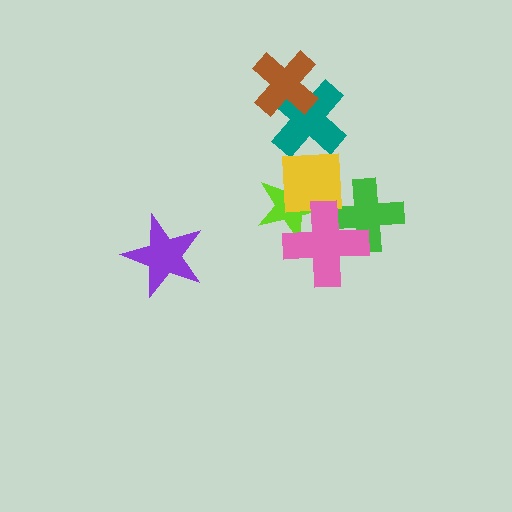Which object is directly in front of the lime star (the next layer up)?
The yellow square is directly in front of the lime star.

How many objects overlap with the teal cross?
2 objects overlap with the teal cross.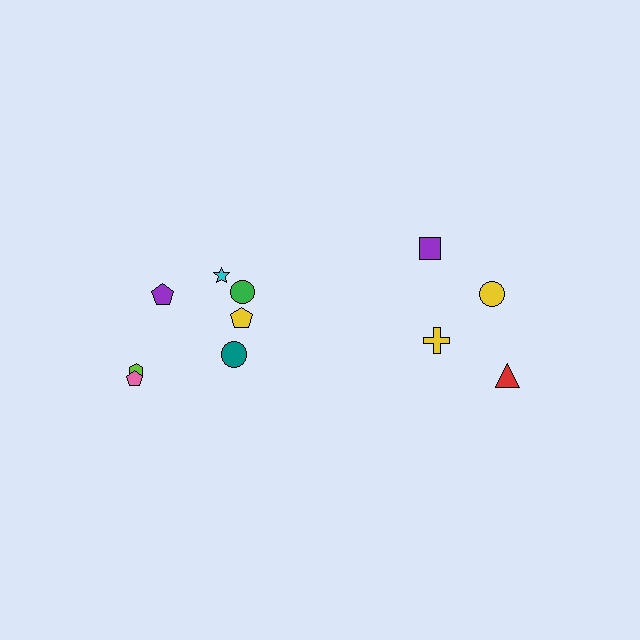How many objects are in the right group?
There are 4 objects.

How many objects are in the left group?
There are 7 objects.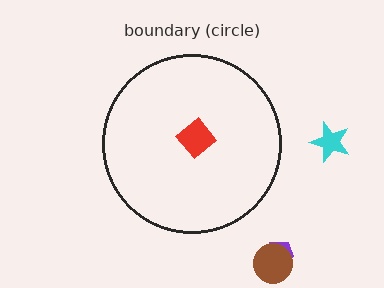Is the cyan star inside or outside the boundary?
Outside.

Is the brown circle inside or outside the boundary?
Outside.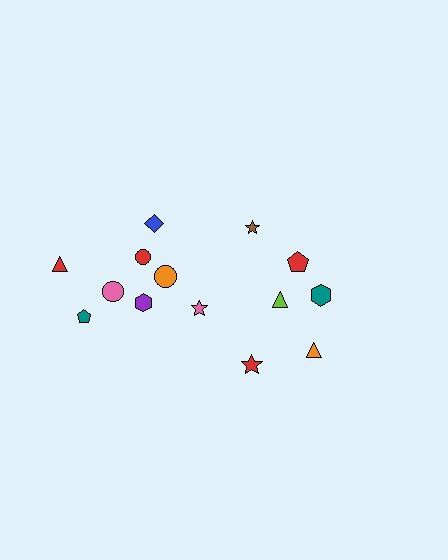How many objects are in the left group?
There are 8 objects.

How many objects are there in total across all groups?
There are 14 objects.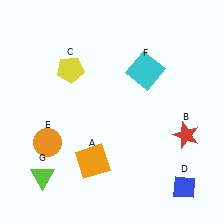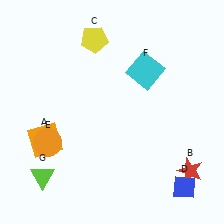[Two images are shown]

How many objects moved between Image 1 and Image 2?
3 objects moved between the two images.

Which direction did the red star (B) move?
The red star (B) moved down.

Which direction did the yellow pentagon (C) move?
The yellow pentagon (C) moved up.